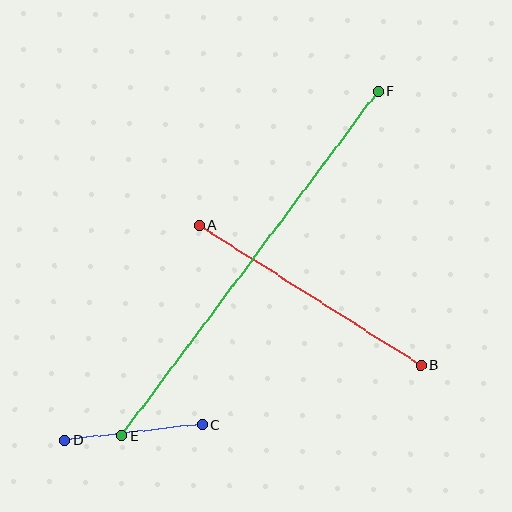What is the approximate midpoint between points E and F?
The midpoint is at approximately (250, 263) pixels.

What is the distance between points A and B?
The distance is approximately 262 pixels.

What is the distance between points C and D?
The distance is approximately 139 pixels.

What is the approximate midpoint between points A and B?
The midpoint is at approximately (310, 295) pixels.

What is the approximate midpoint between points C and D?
The midpoint is at approximately (134, 432) pixels.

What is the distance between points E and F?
The distance is approximately 430 pixels.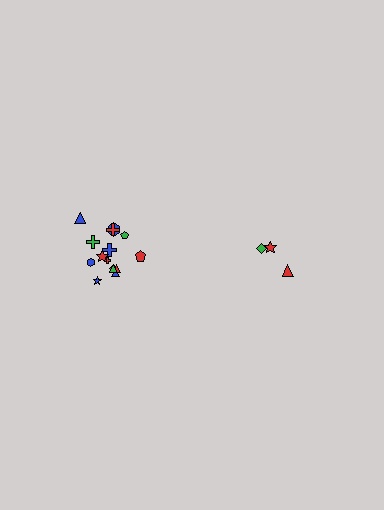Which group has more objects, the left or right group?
The left group.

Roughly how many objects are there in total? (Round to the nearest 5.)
Roughly 20 objects in total.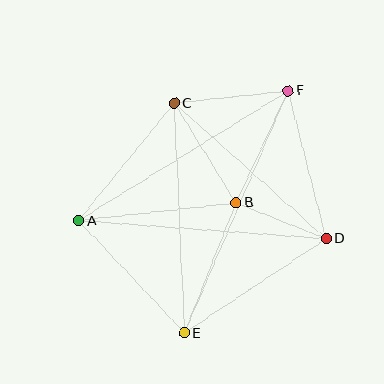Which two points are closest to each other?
Points B and D are closest to each other.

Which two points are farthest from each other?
Points E and F are farthest from each other.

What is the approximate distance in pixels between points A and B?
The distance between A and B is approximately 158 pixels.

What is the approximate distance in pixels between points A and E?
The distance between A and E is approximately 154 pixels.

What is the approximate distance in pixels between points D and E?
The distance between D and E is approximately 170 pixels.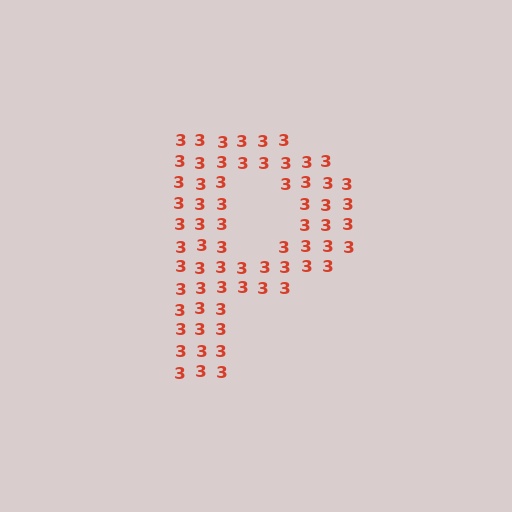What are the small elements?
The small elements are digit 3's.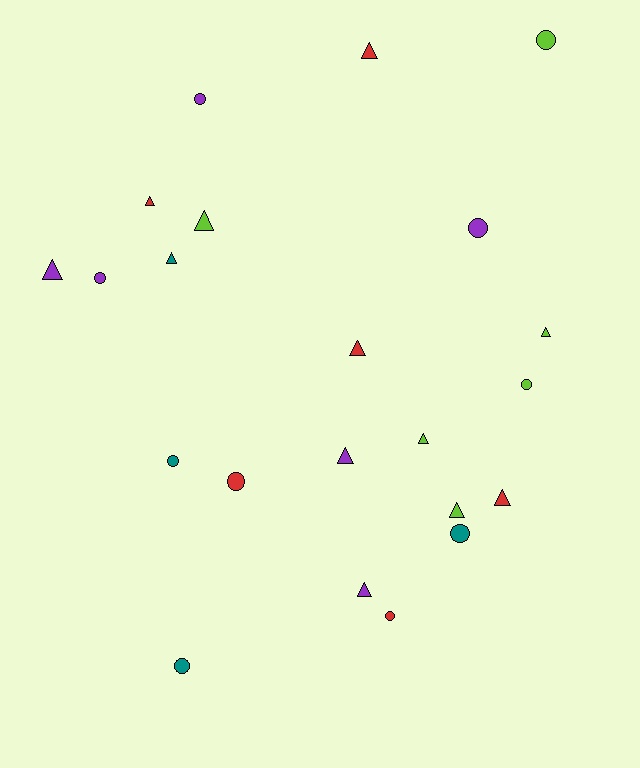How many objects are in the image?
There are 22 objects.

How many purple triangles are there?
There are 3 purple triangles.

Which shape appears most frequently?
Triangle, with 12 objects.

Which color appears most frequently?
Purple, with 6 objects.